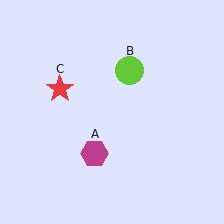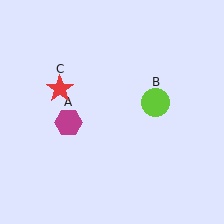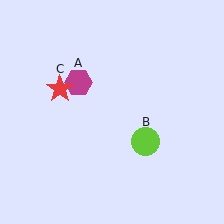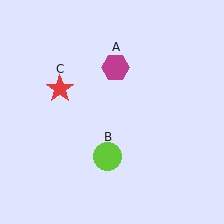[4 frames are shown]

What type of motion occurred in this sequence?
The magenta hexagon (object A), lime circle (object B) rotated clockwise around the center of the scene.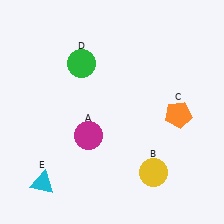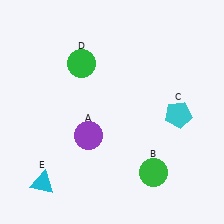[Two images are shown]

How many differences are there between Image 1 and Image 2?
There are 3 differences between the two images.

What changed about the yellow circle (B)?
In Image 1, B is yellow. In Image 2, it changed to green.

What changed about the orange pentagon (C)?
In Image 1, C is orange. In Image 2, it changed to cyan.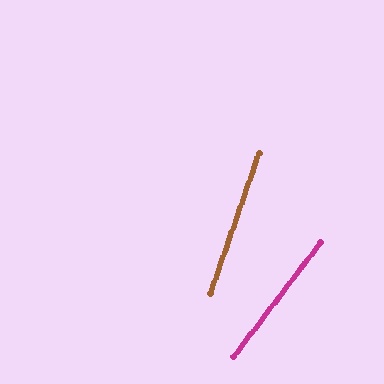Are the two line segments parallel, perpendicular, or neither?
Neither parallel nor perpendicular — they differ by about 18°.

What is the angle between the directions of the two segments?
Approximately 18 degrees.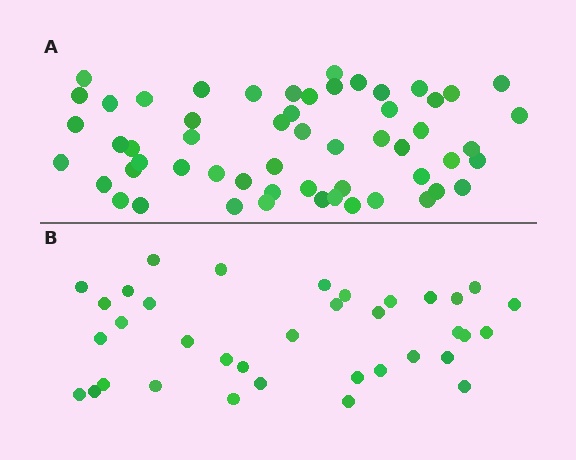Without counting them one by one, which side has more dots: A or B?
Region A (the top region) has more dots.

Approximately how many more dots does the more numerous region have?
Region A has approximately 20 more dots than region B.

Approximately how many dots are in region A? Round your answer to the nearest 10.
About 60 dots. (The exact count is 56, which rounds to 60.)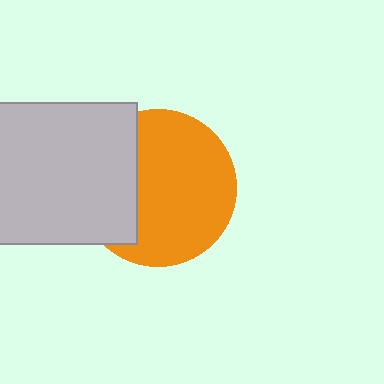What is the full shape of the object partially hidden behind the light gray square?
The partially hidden object is an orange circle.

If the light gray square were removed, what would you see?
You would see the complete orange circle.